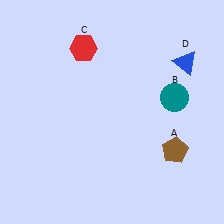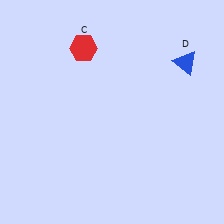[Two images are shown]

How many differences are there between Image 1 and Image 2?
There are 2 differences between the two images.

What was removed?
The brown pentagon (A), the teal circle (B) were removed in Image 2.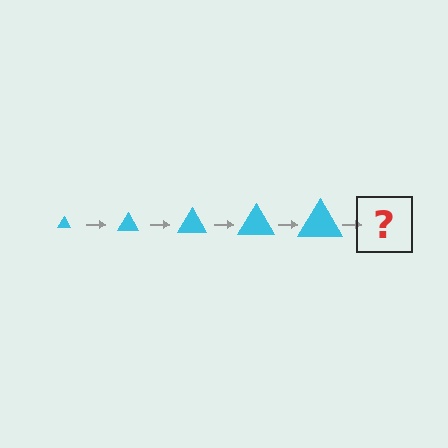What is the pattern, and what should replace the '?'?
The pattern is that the triangle gets progressively larger each step. The '?' should be a cyan triangle, larger than the previous one.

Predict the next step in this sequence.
The next step is a cyan triangle, larger than the previous one.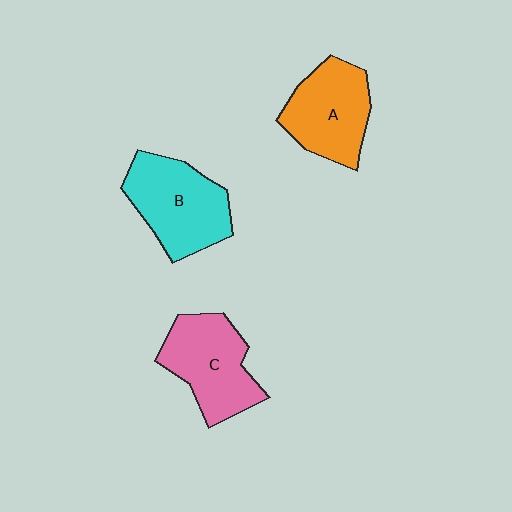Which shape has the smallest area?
Shape A (orange).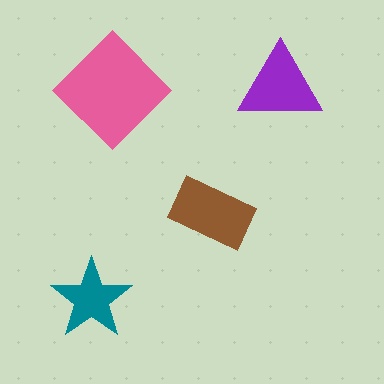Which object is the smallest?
The teal star.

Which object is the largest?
The pink diamond.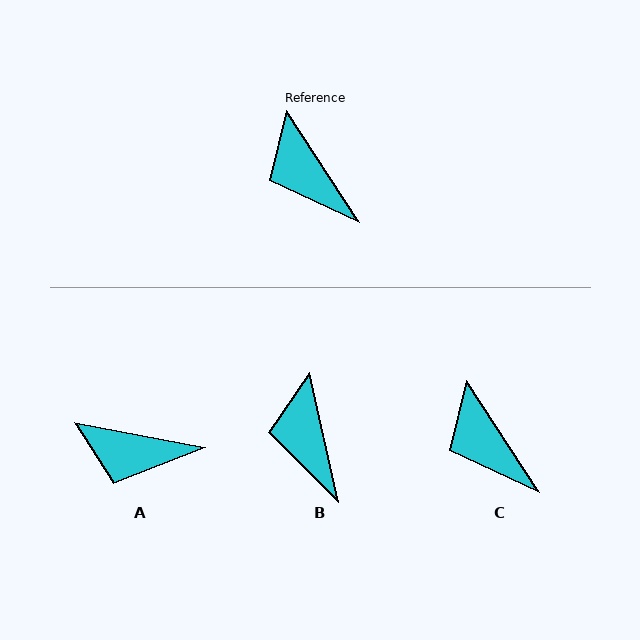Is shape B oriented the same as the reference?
No, it is off by about 20 degrees.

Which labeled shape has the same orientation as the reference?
C.